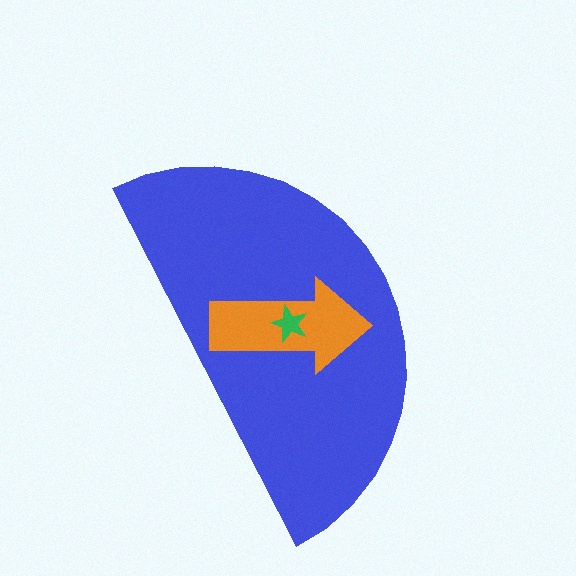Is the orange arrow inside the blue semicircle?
Yes.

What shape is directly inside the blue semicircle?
The orange arrow.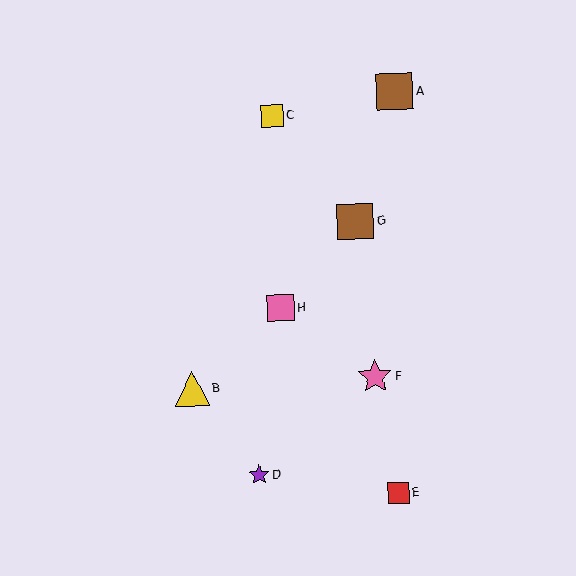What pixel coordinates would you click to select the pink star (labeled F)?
Click at (375, 377) to select the pink star F.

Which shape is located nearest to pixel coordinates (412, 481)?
The red square (labeled E) at (398, 493) is nearest to that location.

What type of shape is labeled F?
Shape F is a pink star.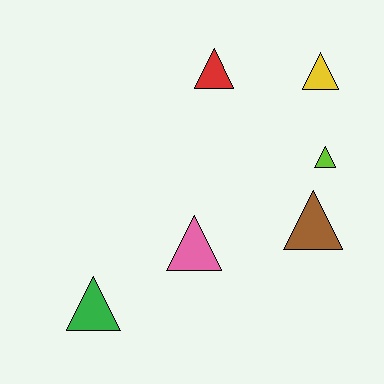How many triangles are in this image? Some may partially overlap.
There are 6 triangles.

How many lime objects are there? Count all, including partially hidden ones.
There is 1 lime object.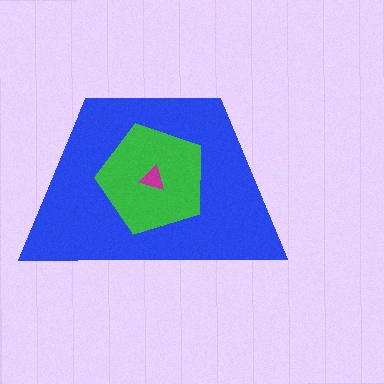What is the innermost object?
The magenta triangle.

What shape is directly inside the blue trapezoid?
The green pentagon.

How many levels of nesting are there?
3.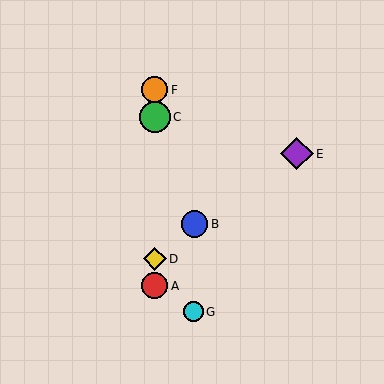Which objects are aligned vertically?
Objects A, C, D, F are aligned vertically.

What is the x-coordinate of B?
Object B is at x≈195.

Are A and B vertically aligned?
No, A is at x≈155 and B is at x≈195.